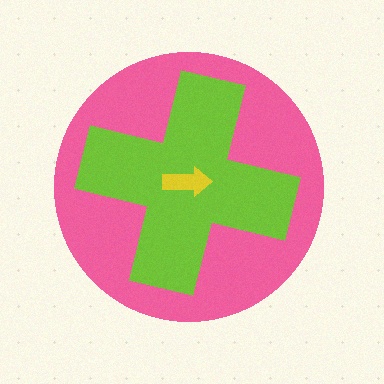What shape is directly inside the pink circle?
The lime cross.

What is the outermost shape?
The pink circle.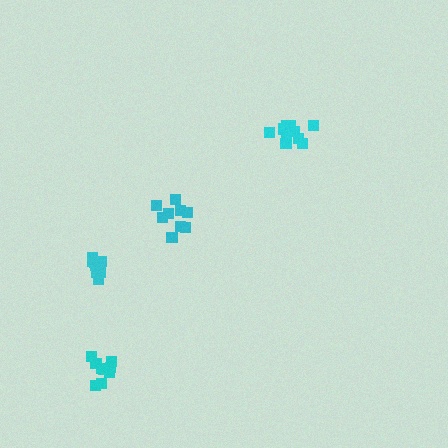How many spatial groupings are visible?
There are 4 spatial groupings.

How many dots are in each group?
Group 1: 9 dots, Group 2: 10 dots, Group 3: 9 dots, Group 4: 12 dots (40 total).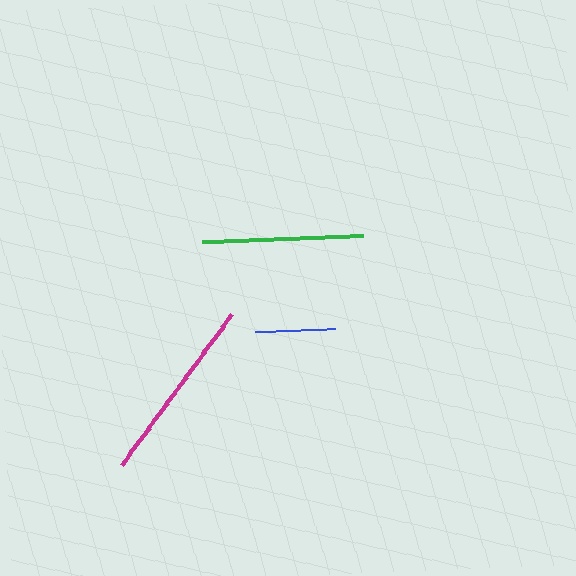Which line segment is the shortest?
The blue line is the shortest at approximately 80 pixels.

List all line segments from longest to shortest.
From longest to shortest: magenta, green, blue.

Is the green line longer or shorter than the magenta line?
The magenta line is longer than the green line.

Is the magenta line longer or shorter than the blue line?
The magenta line is longer than the blue line.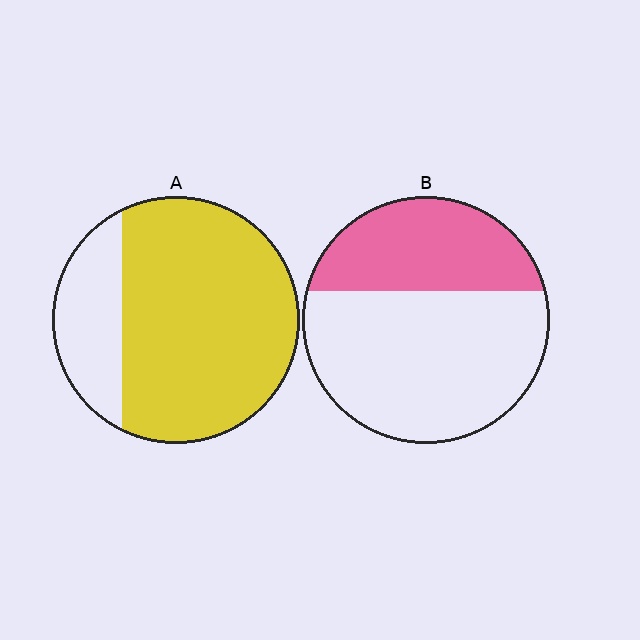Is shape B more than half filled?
No.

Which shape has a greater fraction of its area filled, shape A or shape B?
Shape A.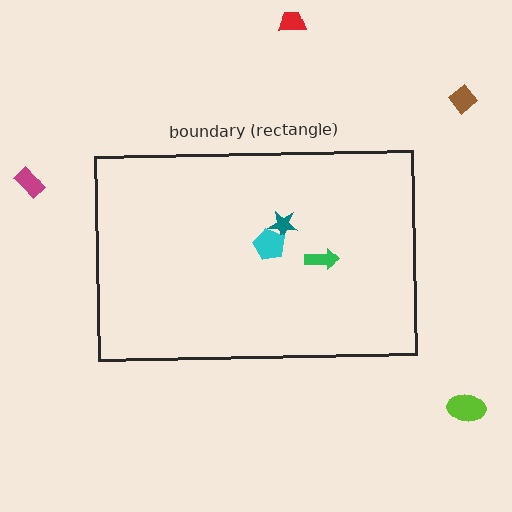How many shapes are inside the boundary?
3 inside, 4 outside.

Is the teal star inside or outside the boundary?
Inside.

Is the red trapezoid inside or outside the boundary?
Outside.